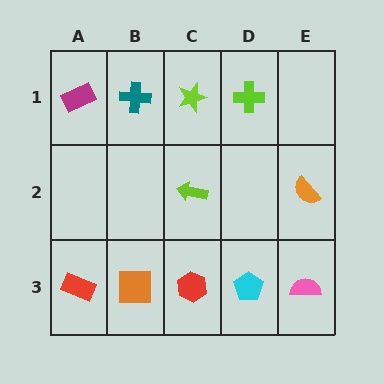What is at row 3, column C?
A red hexagon.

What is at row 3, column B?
An orange square.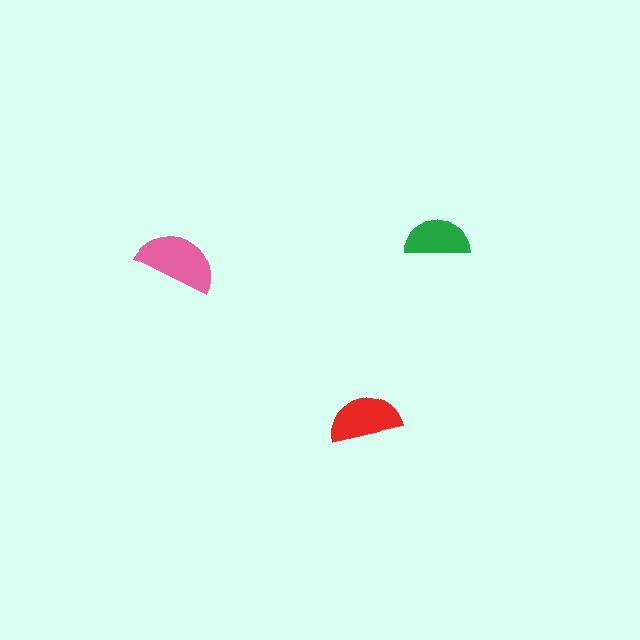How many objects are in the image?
There are 3 objects in the image.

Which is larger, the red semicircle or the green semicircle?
The red one.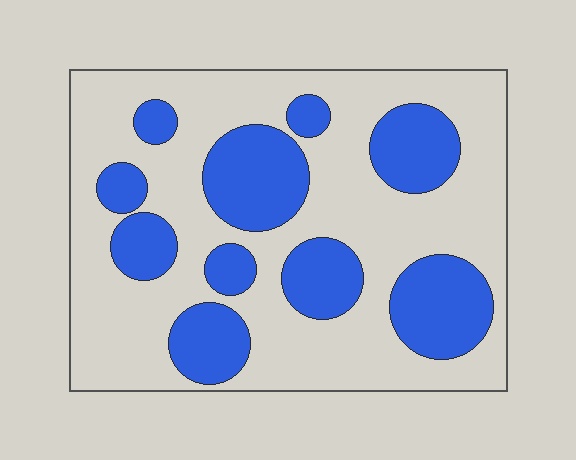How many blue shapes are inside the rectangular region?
10.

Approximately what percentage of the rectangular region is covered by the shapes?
Approximately 35%.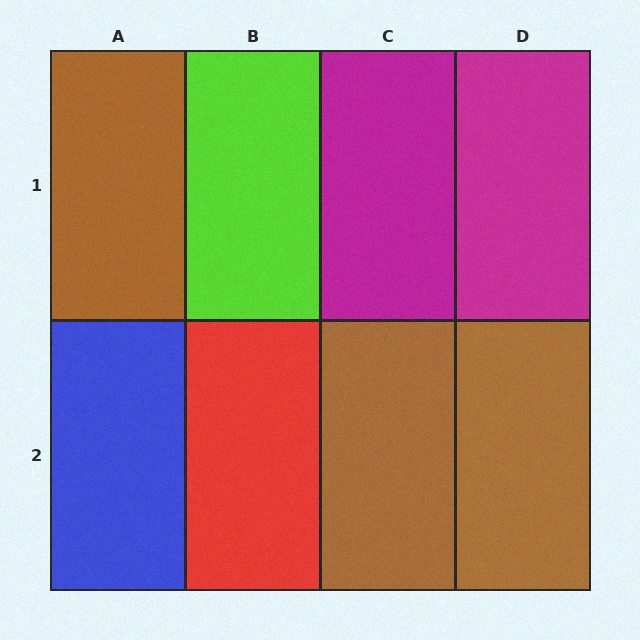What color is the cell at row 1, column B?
Lime.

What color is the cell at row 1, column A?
Brown.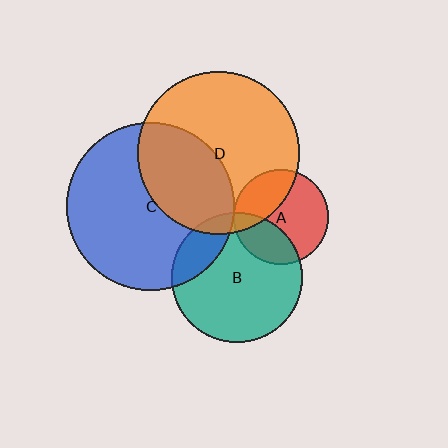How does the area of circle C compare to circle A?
Approximately 3.2 times.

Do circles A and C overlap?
Yes.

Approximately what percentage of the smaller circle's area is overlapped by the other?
Approximately 5%.